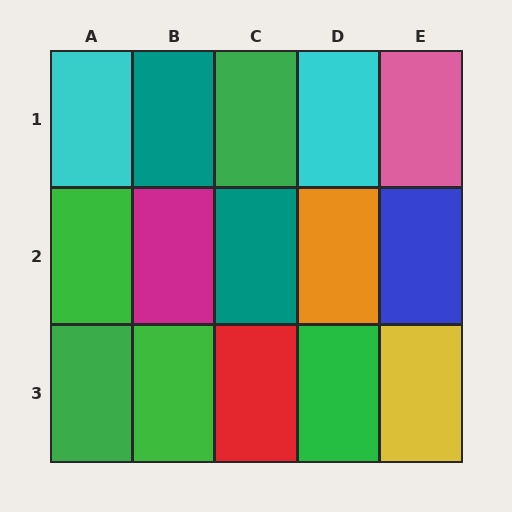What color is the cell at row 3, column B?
Green.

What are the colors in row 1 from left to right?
Cyan, teal, green, cyan, pink.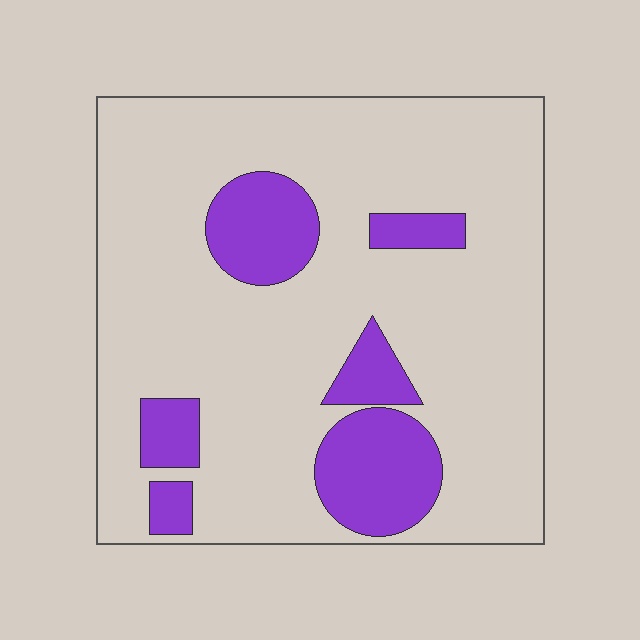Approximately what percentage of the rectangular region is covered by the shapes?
Approximately 20%.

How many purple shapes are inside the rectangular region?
6.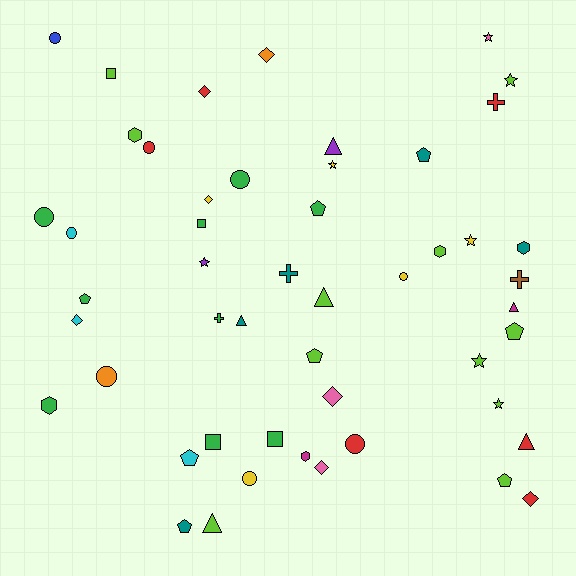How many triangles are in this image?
There are 6 triangles.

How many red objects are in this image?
There are 6 red objects.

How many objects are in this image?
There are 50 objects.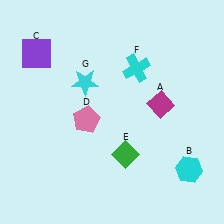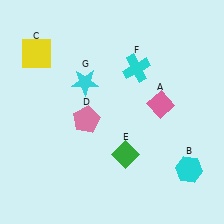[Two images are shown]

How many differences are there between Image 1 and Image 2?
There are 2 differences between the two images.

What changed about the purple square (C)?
In Image 1, C is purple. In Image 2, it changed to yellow.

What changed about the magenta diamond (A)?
In Image 1, A is magenta. In Image 2, it changed to pink.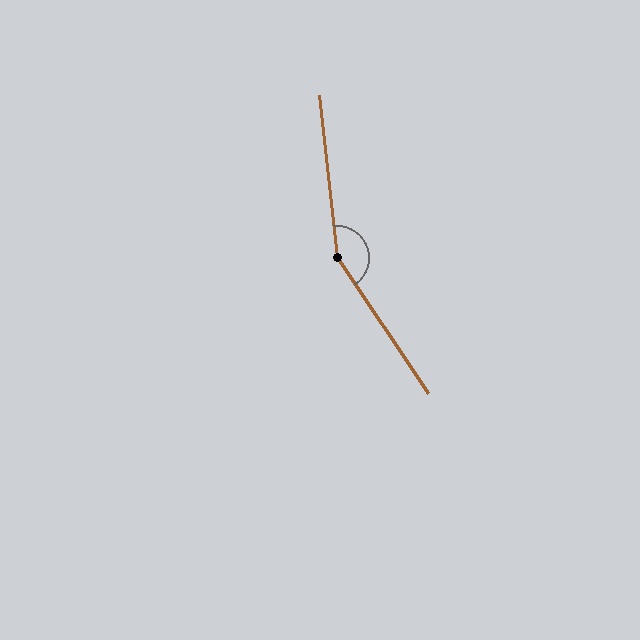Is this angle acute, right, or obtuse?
It is obtuse.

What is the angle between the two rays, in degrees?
Approximately 152 degrees.